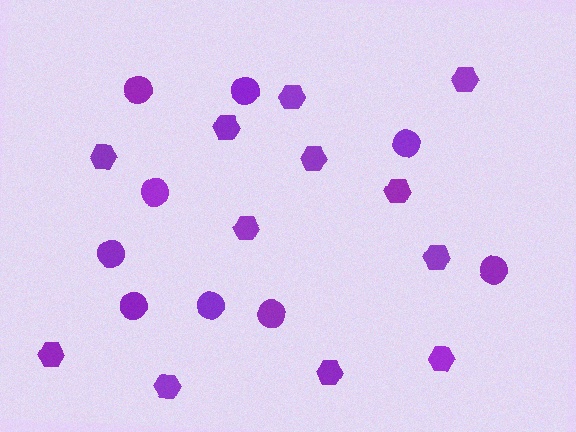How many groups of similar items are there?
There are 2 groups: one group of circles (9) and one group of hexagons (12).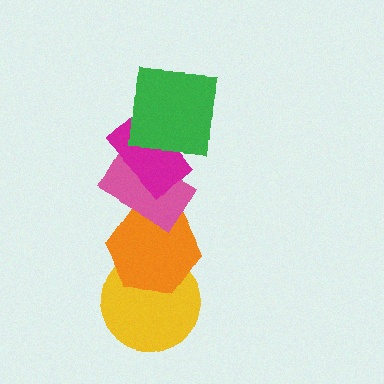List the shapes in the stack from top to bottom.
From top to bottom: the green square, the magenta rectangle, the pink rectangle, the orange hexagon, the yellow circle.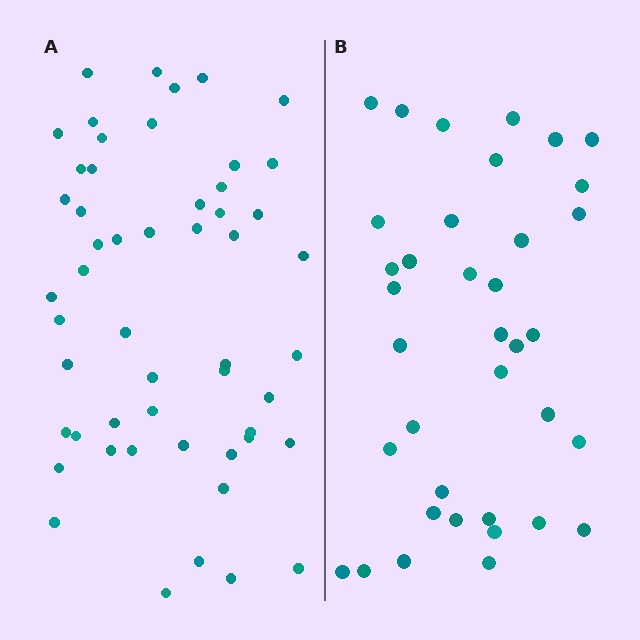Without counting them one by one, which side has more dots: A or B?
Region A (the left region) has more dots.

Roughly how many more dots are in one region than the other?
Region A has approximately 15 more dots than region B.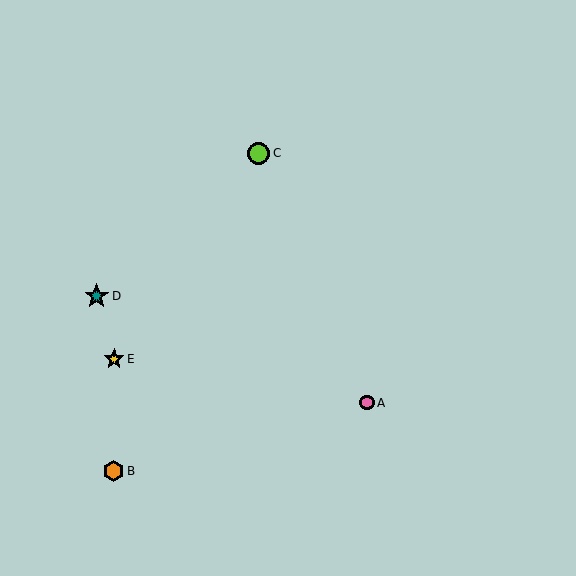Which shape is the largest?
The teal star (labeled D) is the largest.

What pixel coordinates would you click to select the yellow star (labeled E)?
Click at (114, 359) to select the yellow star E.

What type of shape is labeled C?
Shape C is a lime circle.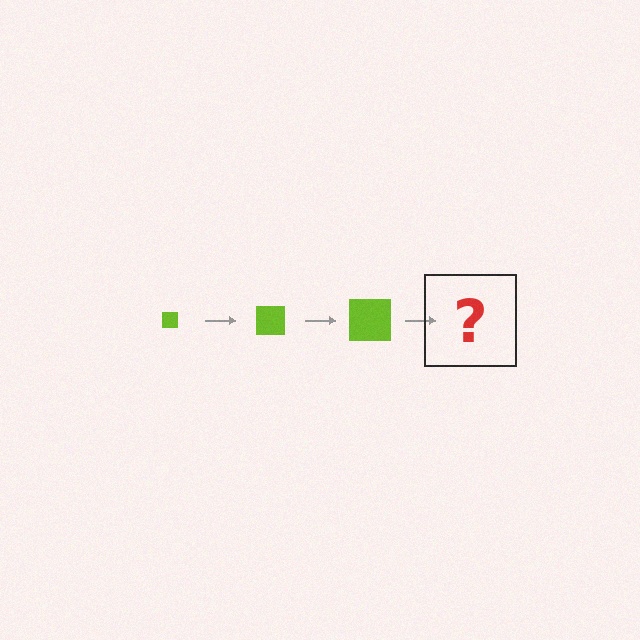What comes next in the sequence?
The next element should be a lime square, larger than the previous one.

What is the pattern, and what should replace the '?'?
The pattern is that the square gets progressively larger each step. The '?' should be a lime square, larger than the previous one.